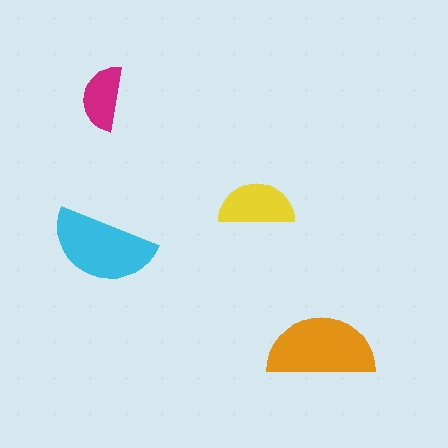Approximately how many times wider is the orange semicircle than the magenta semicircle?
About 1.5 times wider.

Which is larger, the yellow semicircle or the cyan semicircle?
The cyan one.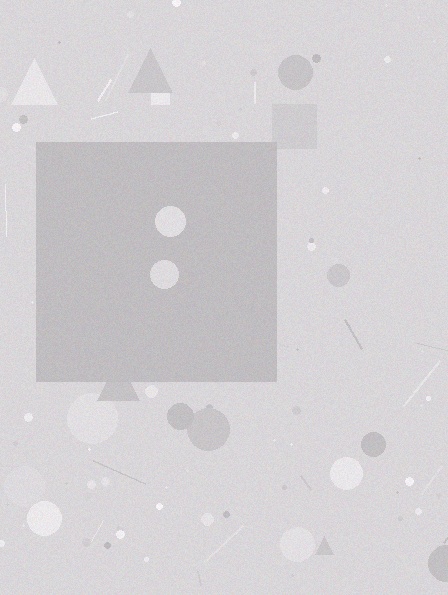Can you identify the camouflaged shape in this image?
The camouflaged shape is a square.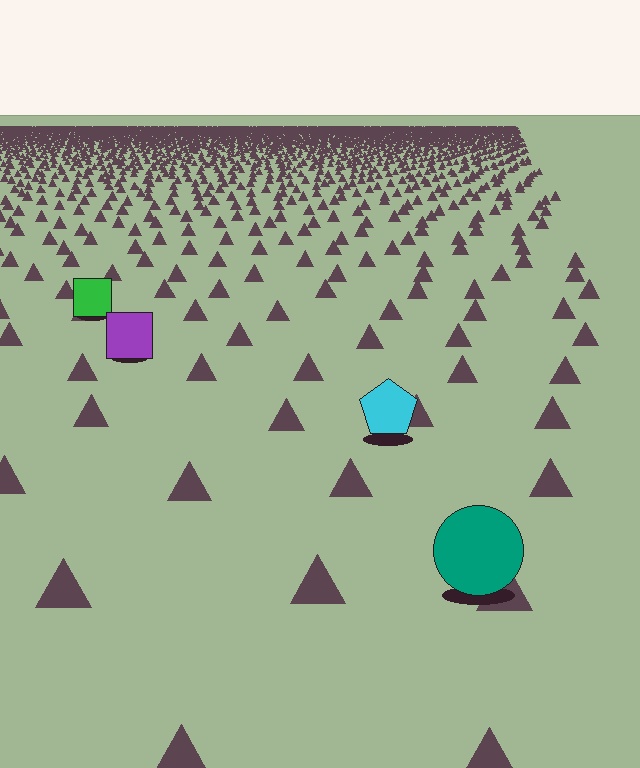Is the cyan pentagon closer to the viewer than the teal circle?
No. The teal circle is closer — you can tell from the texture gradient: the ground texture is coarser near it.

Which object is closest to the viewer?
The teal circle is closest. The texture marks near it are larger and more spread out.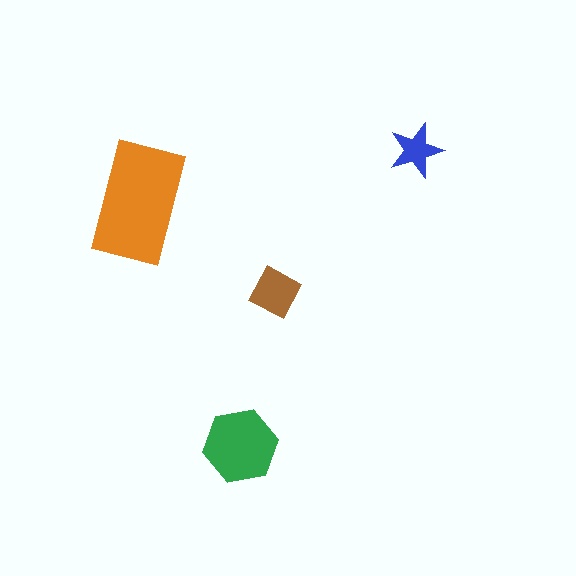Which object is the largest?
The orange rectangle.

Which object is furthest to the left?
The orange rectangle is leftmost.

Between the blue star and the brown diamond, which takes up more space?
The brown diamond.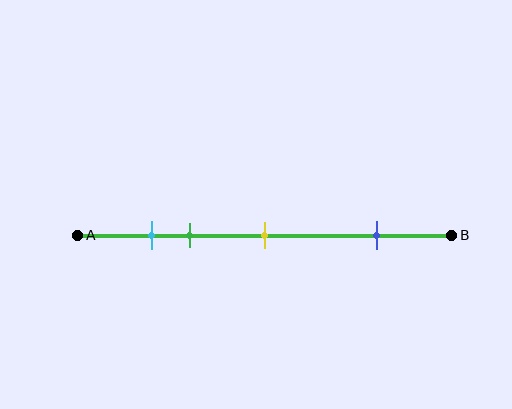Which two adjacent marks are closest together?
The cyan and green marks are the closest adjacent pair.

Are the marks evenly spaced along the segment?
No, the marks are not evenly spaced.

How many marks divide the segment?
There are 4 marks dividing the segment.